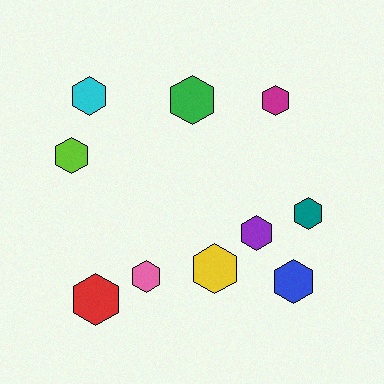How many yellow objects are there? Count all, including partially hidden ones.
There is 1 yellow object.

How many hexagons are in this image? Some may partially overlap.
There are 10 hexagons.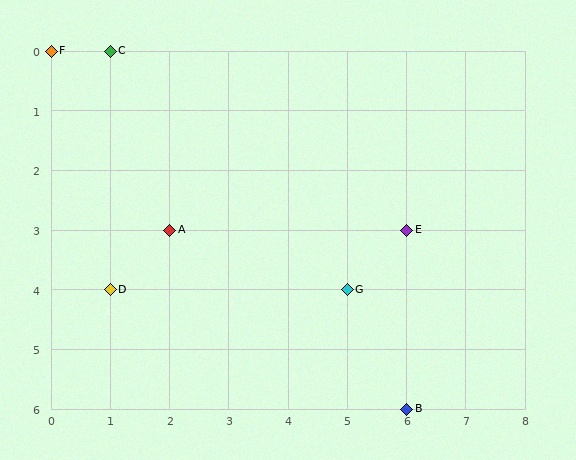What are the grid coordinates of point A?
Point A is at grid coordinates (2, 3).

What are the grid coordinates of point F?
Point F is at grid coordinates (0, 0).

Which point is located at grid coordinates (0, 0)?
Point F is at (0, 0).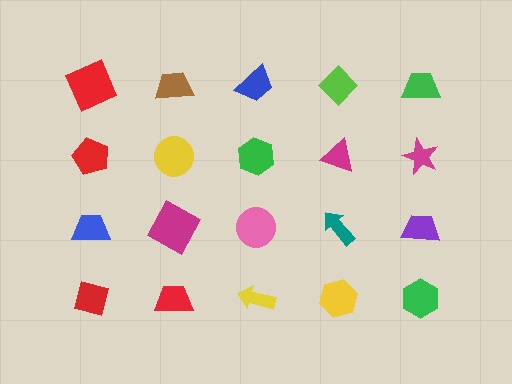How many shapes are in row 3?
5 shapes.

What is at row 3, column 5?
A purple trapezoid.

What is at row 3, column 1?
A blue trapezoid.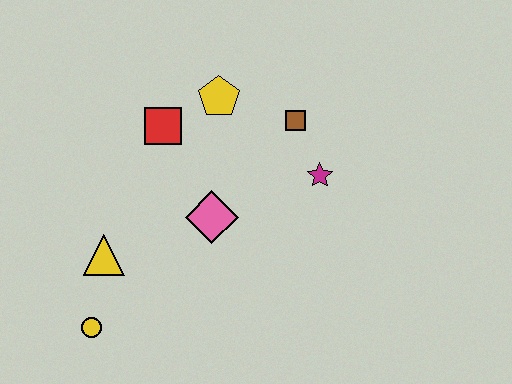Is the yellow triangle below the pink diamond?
Yes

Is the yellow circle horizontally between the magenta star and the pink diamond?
No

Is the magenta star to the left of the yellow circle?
No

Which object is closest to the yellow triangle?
The yellow circle is closest to the yellow triangle.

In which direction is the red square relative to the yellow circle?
The red square is above the yellow circle.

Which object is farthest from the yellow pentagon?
The yellow circle is farthest from the yellow pentagon.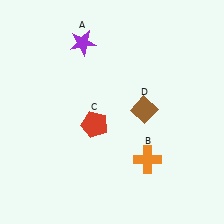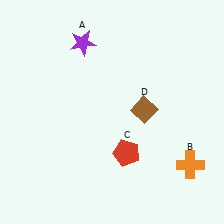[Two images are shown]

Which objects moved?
The objects that moved are: the orange cross (B), the red pentagon (C).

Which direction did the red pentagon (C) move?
The red pentagon (C) moved right.